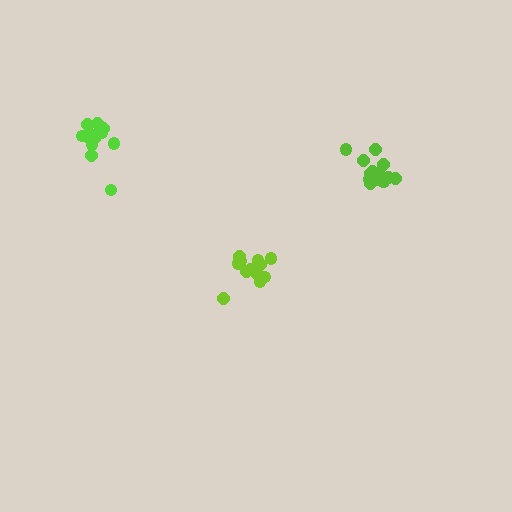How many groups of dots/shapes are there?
There are 3 groups.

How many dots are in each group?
Group 1: 12 dots, Group 2: 12 dots, Group 3: 13 dots (37 total).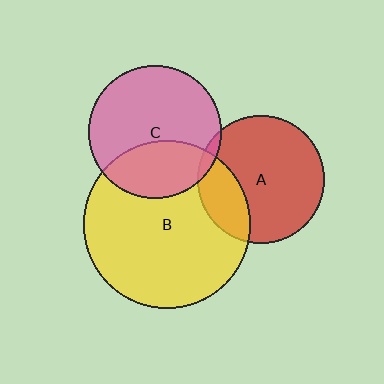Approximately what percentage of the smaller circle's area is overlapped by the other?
Approximately 25%.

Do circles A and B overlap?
Yes.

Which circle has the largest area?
Circle B (yellow).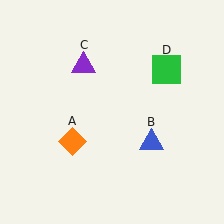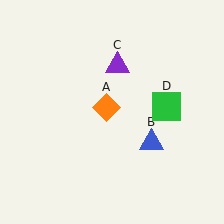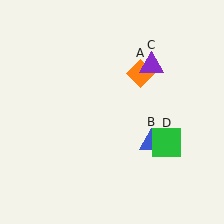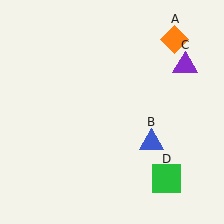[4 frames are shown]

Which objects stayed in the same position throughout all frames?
Blue triangle (object B) remained stationary.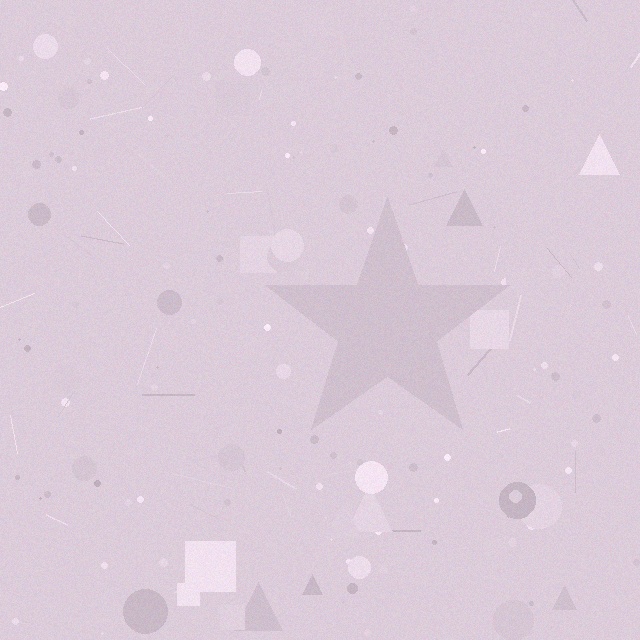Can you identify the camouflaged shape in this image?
The camouflaged shape is a star.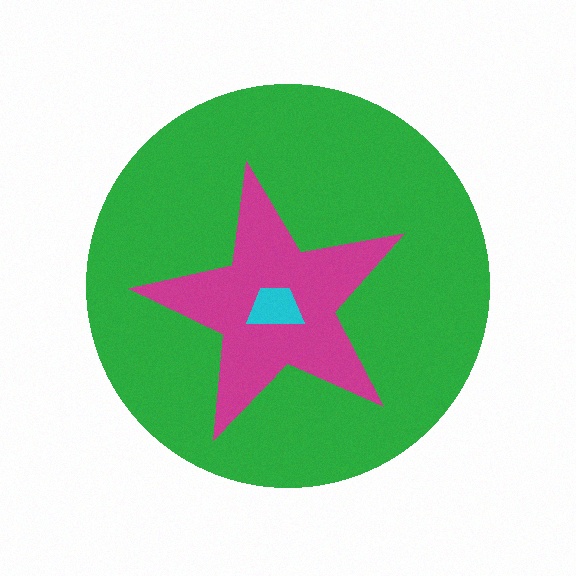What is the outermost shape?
The green circle.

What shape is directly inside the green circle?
The magenta star.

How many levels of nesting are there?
3.